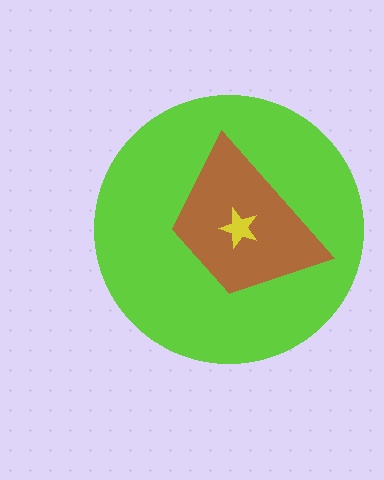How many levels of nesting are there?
3.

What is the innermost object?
The yellow star.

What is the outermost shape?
The lime circle.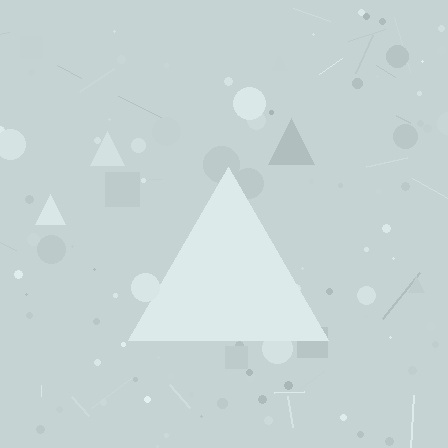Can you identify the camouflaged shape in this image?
The camouflaged shape is a triangle.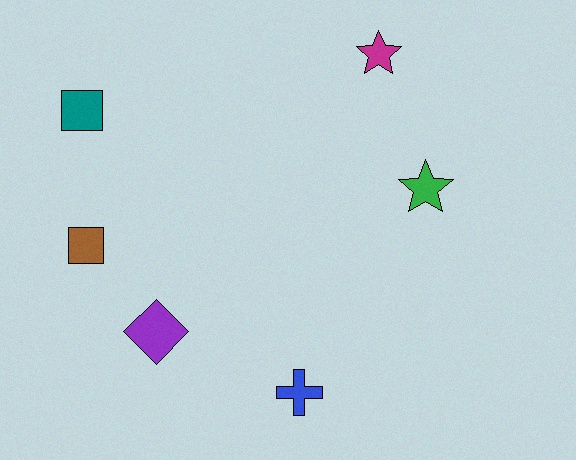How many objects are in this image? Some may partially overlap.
There are 6 objects.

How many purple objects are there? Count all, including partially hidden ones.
There is 1 purple object.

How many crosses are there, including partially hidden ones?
There is 1 cross.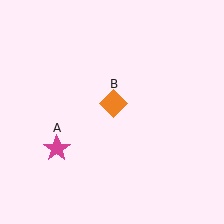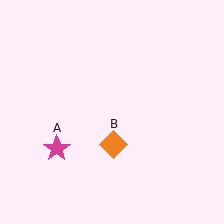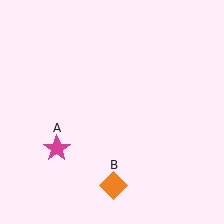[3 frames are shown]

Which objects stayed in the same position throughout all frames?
Magenta star (object A) remained stationary.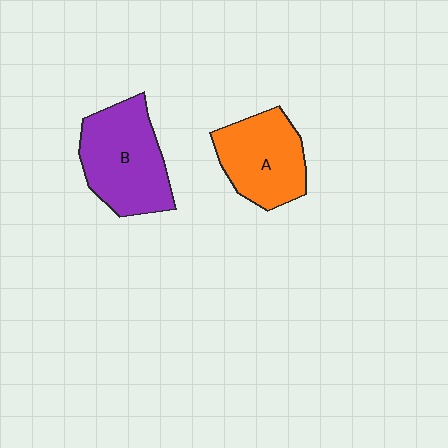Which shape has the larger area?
Shape B (purple).